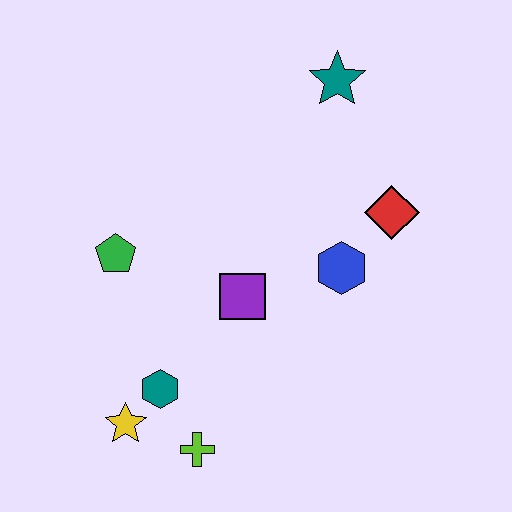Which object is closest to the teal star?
The red diamond is closest to the teal star.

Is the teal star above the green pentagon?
Yes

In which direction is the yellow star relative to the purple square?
The yellow star is below the purple square.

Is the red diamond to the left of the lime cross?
No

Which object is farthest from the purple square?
The teal star is farthest from the purple square.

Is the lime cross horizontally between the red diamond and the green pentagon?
Yes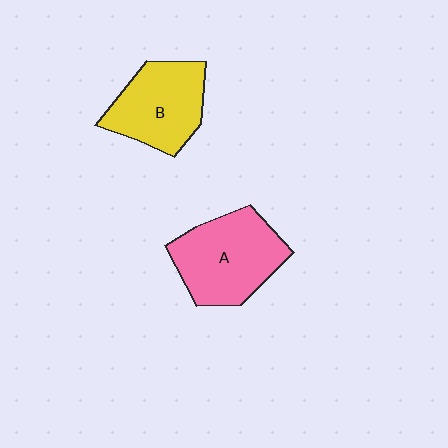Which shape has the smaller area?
Shape B (yellow).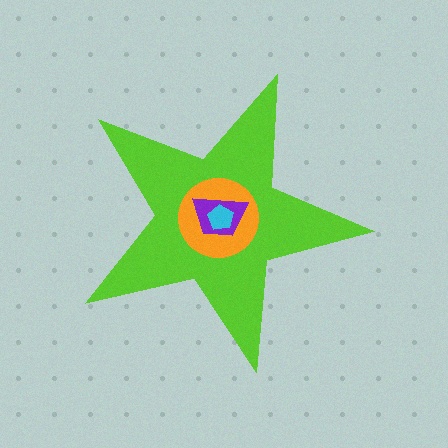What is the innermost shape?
The cyan pentagon.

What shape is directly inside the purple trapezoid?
The cyan pentagon.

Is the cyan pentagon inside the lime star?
Yes.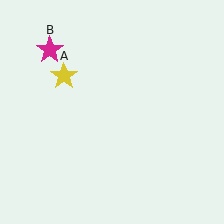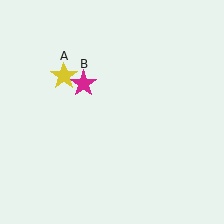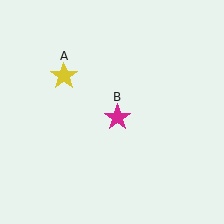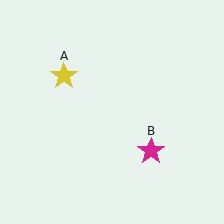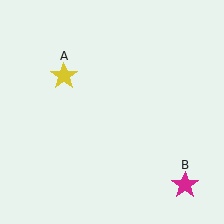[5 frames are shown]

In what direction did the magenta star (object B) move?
The magenta star (object B) moved down and to the right.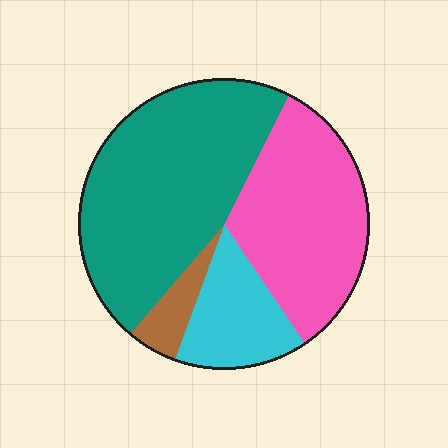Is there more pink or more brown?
Pink.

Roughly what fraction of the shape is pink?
Pink covers about 35% of the shape.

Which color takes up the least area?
Brown, at roughly 5%.